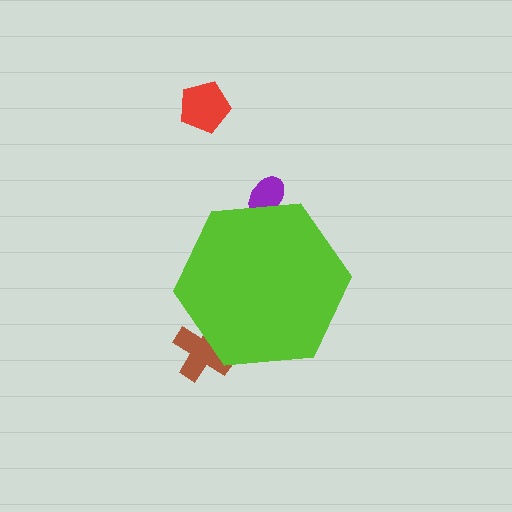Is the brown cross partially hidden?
Yes, the brown cross is partially hidden behind the lime hexagon.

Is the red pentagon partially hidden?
No, the red pentagon is fully visible.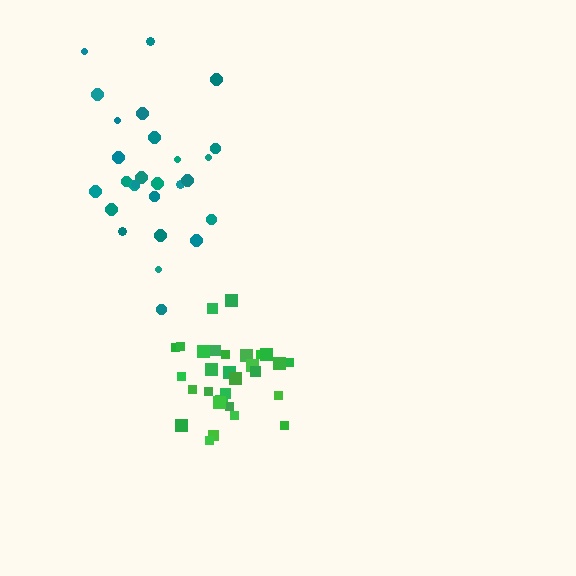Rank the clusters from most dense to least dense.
green, teal.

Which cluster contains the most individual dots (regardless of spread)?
Green (31).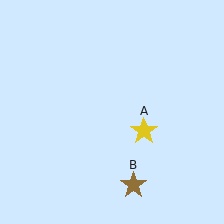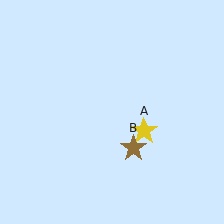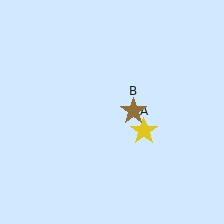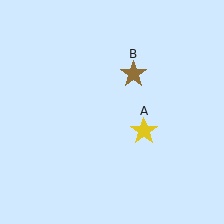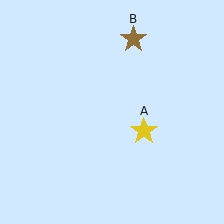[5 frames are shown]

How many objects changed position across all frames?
1 object changed position: brown star (object B).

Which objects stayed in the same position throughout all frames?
Yellow star (object A) remained stationary.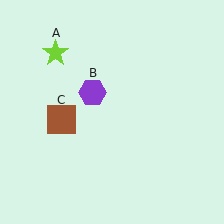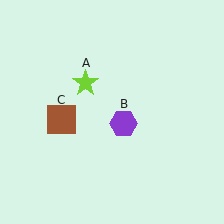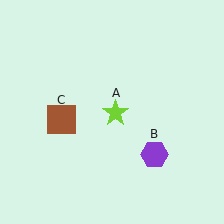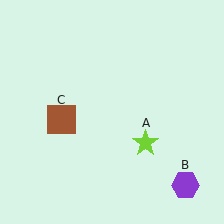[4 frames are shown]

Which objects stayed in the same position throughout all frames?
Brown square (object C) remained stationary.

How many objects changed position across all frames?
2 objects changed position: lime star (object A), purple hexagon (object B).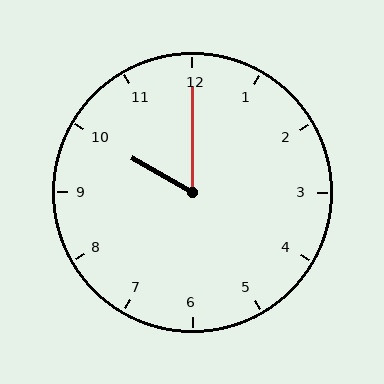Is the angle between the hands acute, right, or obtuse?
It is acute.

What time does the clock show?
10:00.